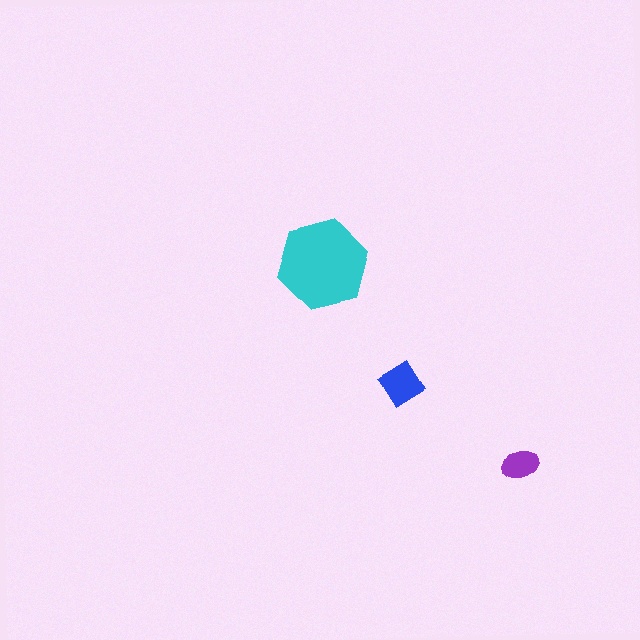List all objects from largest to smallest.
The cyan hexagon, the blue diamond, the purple ellipse.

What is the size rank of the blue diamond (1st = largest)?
2nd.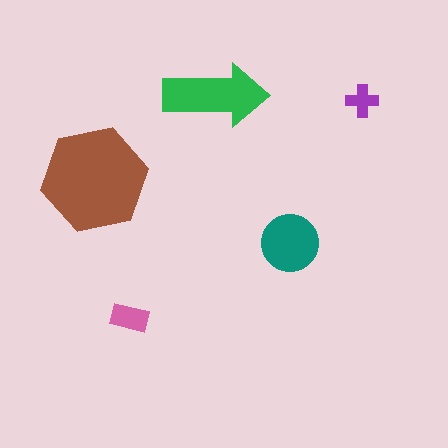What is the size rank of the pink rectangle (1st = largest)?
4th.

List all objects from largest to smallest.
The brown hexagon, the green arrow, the teal circle, the pink rectangle, the purple cross.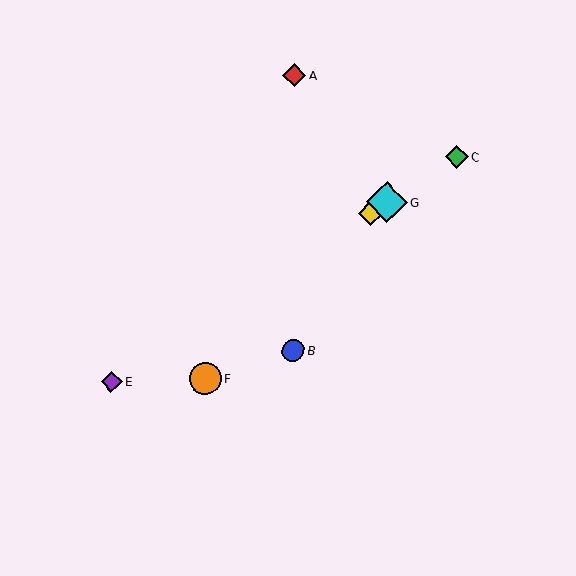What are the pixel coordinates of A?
Object A is at (294, 75).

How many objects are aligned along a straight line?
4 objects (C, D, E, G) are aligned along a straight line.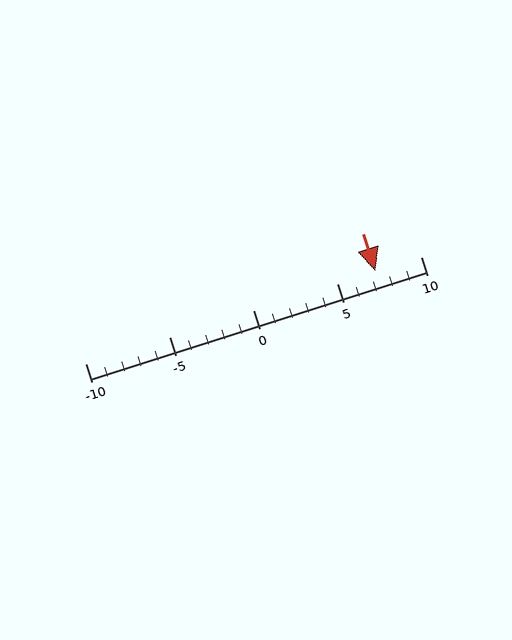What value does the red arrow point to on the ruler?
The red arrow points to approximately 7.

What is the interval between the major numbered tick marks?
The major tick marks are spaced 5 units apart.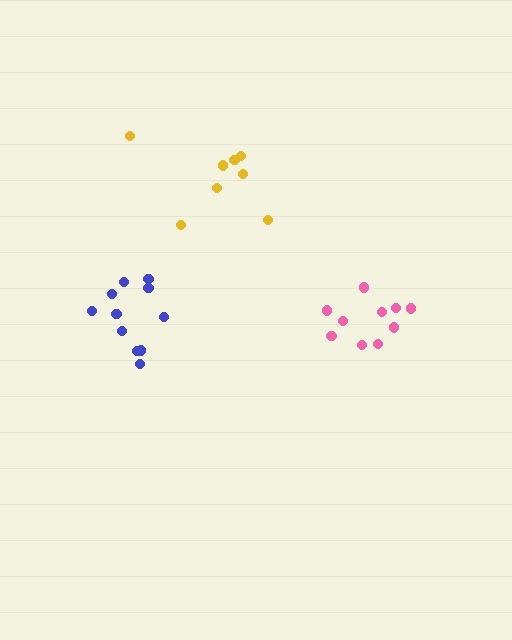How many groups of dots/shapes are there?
There are 3 groups.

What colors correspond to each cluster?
The clusters are colored: yellow, blue, pink.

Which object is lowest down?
The pink cluster is bottommost.